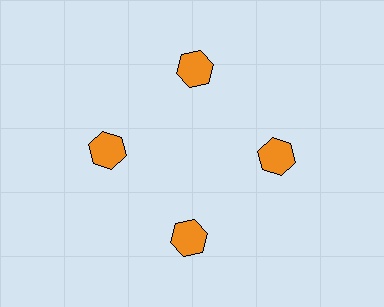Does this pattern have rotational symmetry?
Yes, this pattern has 4-fold rotational symmetry. It looks the same after rotating 90 degrees around the center.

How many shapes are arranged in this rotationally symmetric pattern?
There are 4 shapes, arranged in 4 groups of 1.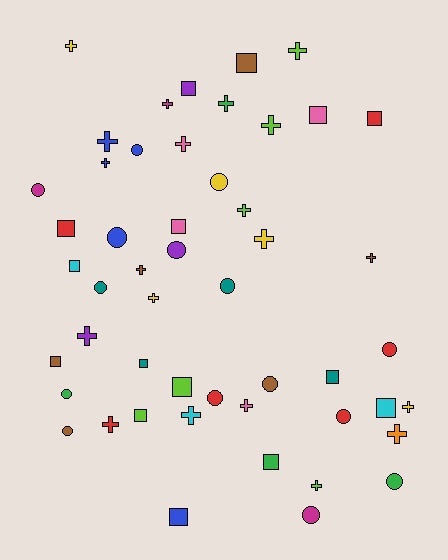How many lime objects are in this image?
There are 6 lime objects.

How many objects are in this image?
There are 50 objects.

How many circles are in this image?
There are 15 circles.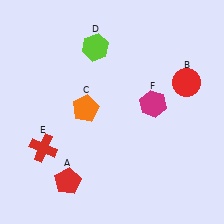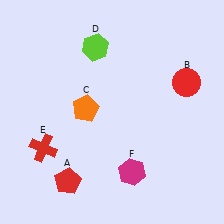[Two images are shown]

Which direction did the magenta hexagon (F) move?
The magenta hexagon (F) moved down.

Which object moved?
The magenta hexagon (F) moved down.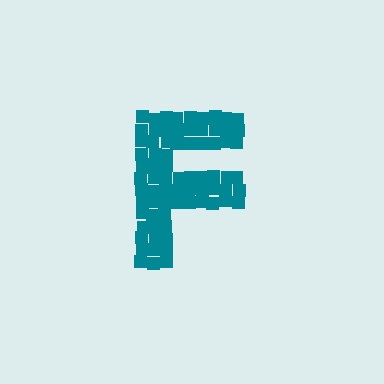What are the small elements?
The small elements are squares.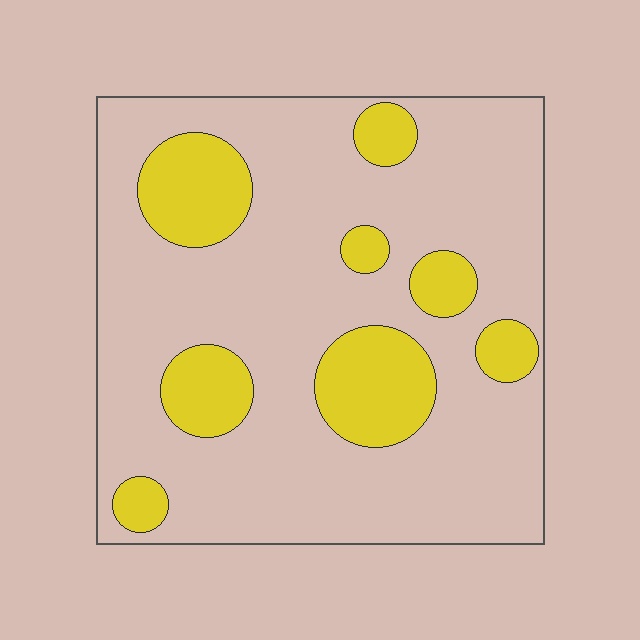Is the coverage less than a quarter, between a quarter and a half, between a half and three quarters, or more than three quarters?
Less than a quarter.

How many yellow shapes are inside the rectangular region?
8.